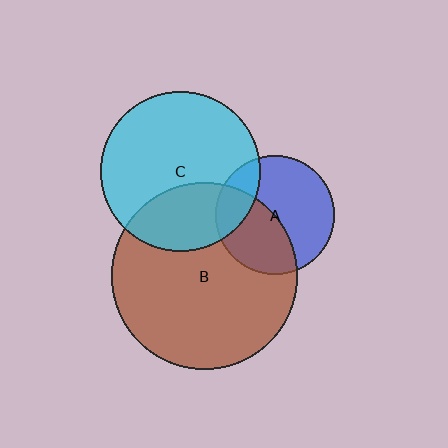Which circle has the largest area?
Circle B (brown).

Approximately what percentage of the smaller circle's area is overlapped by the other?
Approximately 45%.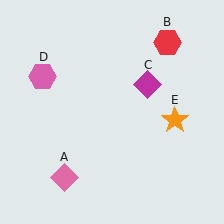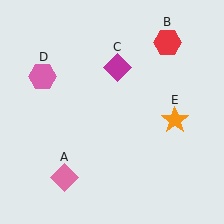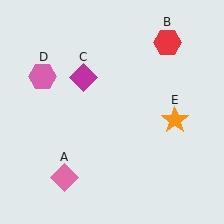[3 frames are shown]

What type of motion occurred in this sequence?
The magenta diamond (object C) rotated counterclockwise around the center of the scene.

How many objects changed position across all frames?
1 object changed position: magenta diamond (object C).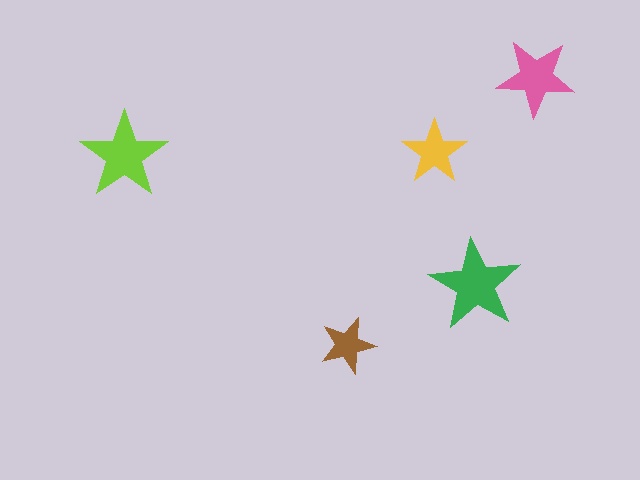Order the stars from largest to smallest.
the green one, the lime one, the pink one, the yellow one, the brown one.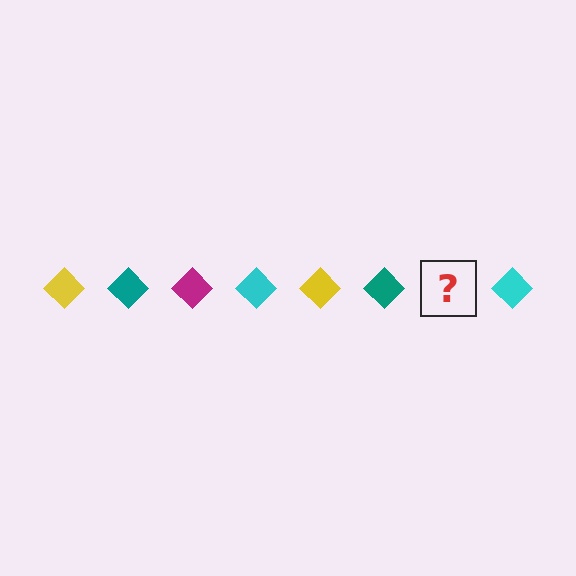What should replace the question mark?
The question mark should be replaced with a magenta diamond.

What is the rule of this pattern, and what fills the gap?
The rule is that the pattern cycles through yellow, teal, magenta, cyan diamonds. The gap should be filled with a magenta diamond.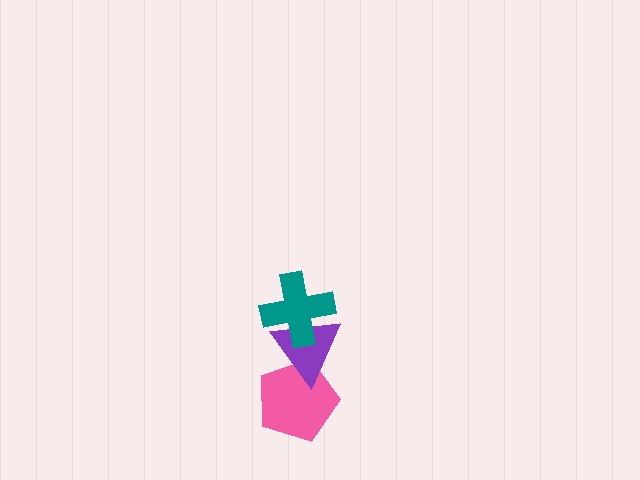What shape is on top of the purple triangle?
The teal cross is on top of the purple triangle.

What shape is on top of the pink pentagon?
The purple triangle is on top of the pink pentagon.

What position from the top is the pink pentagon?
The pink pentagon is 3rd from the top.